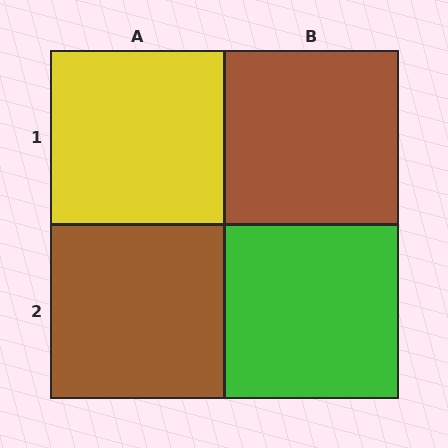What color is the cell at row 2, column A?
Brown.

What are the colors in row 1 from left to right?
Yellow, brown.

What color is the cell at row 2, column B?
Green.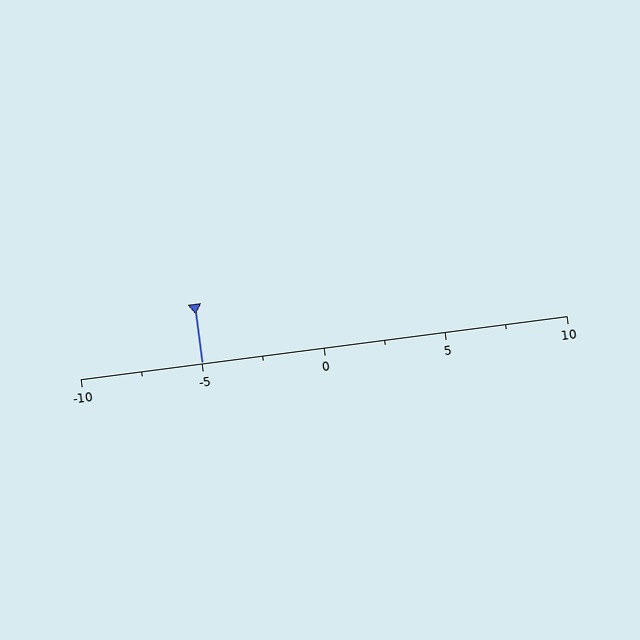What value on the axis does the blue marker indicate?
The marker indicates approximately -5.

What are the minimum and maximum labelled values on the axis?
The axis runs from -10 to 10.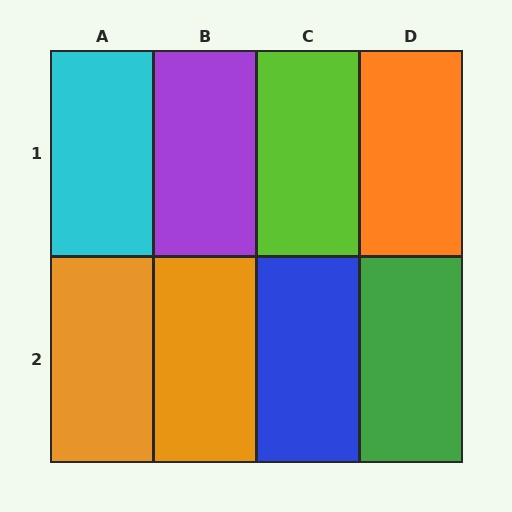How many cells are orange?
3 cells are orange.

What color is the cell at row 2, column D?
Green.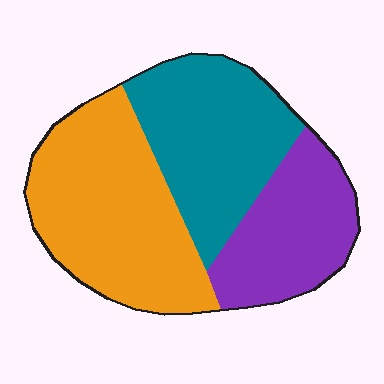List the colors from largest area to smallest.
From largest to smallest: orange, teal, purple.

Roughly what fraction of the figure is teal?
Teal covers roughly 35% of the figure.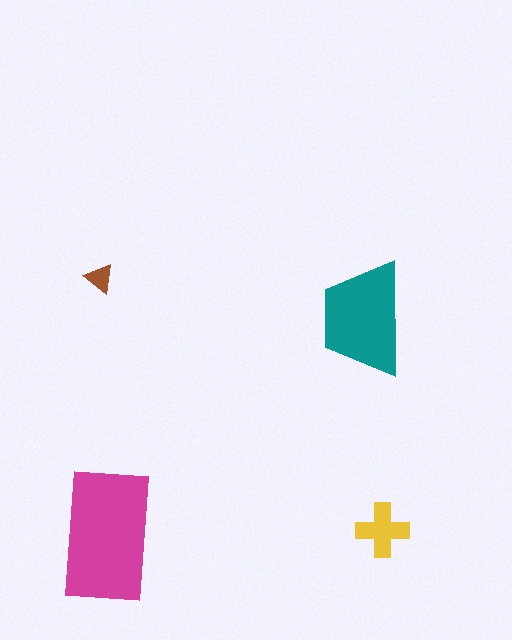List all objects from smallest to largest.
The brown triangle, the yellow cross, the teal trapezoid, the magenta rectangle.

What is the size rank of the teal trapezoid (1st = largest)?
2nd.